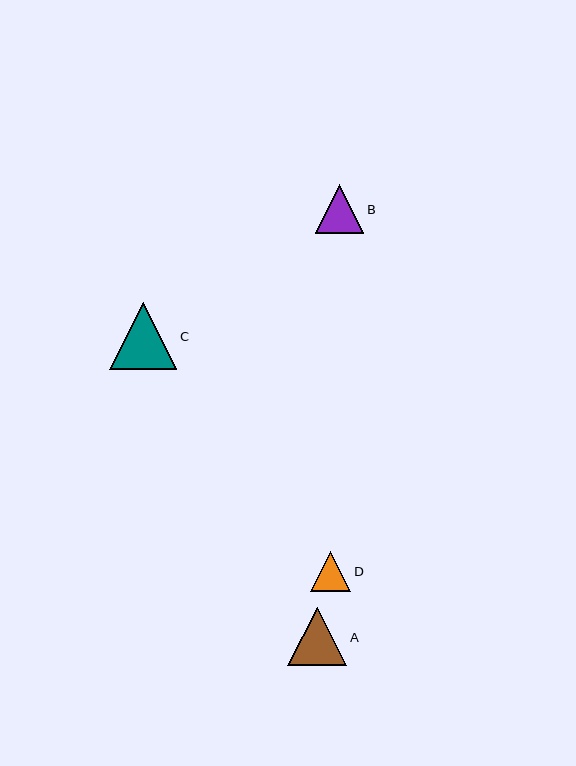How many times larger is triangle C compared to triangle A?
Triangle C is approximately 1.1 times the size of triangle A.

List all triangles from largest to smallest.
From largest to smallest: C, A, B, D.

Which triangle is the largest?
Triangle C is the largest with a size of approximately 67 pixels.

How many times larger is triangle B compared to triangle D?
Triangle B is approximately 1.2 times the size of triangle D.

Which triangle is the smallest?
Triangle D is the smallest with a size of approximately 40 pixels.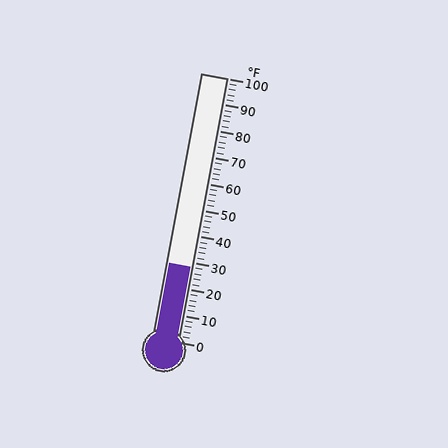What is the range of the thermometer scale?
The thermometer scale ranges from 0°F to 100°F.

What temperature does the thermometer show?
The thermometer shows approximately 28°F.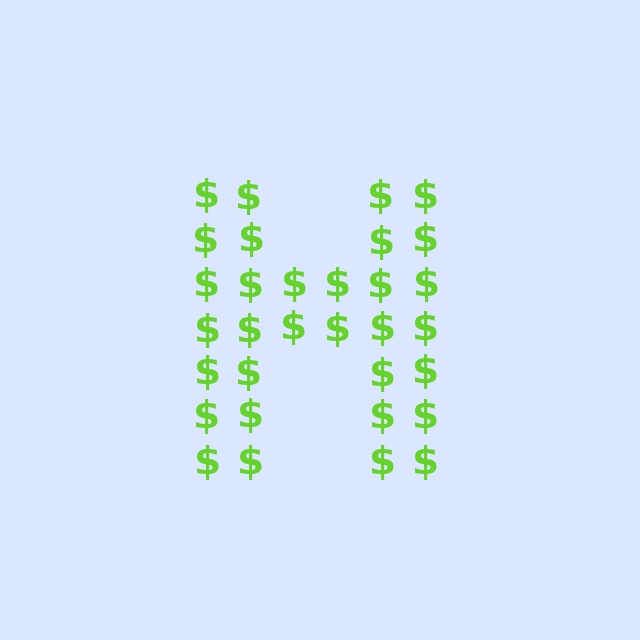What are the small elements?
The small elements are dollar signs.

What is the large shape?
The large shape is the letter H.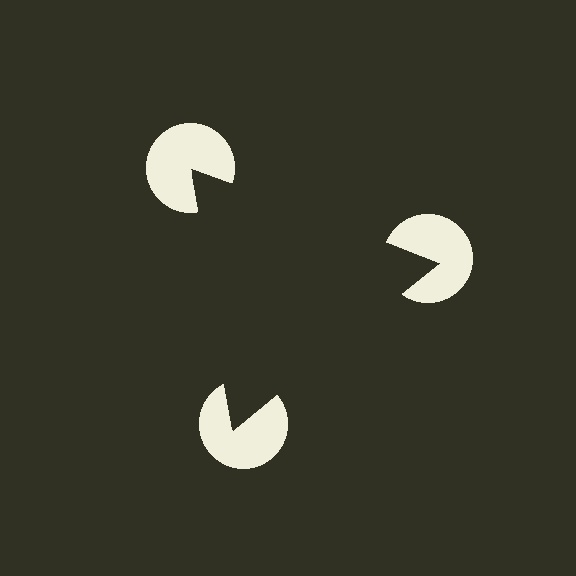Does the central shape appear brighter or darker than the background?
It typically appears slightly darker than the background, even though no actual brightness change is drawn.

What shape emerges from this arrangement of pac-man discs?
An illusory triangle — its edges are inferred from the aligned wedge cuts in the pac-man discs, not physically drawn.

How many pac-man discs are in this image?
There are 3 — one at each vertex of the illusory triangle.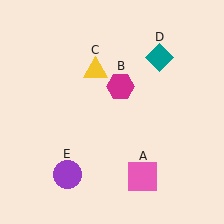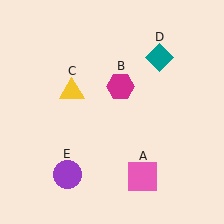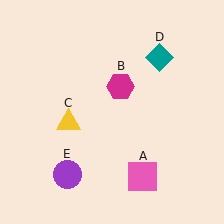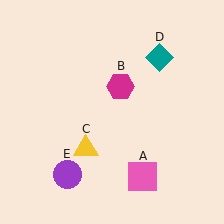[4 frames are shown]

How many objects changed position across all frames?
1 object changed position: yellow triangle (object C).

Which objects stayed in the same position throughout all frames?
Pink square (object A) and magenta hexagon (object B) and teal diamond (object D) and purple circle (object E) remained stationary.